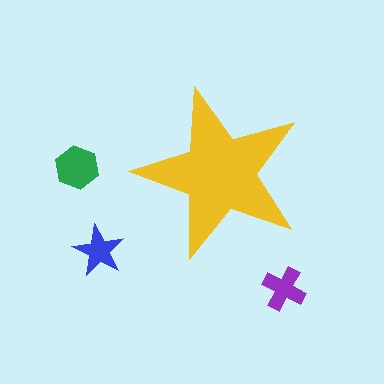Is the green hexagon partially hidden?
No, the green hexagon is fully visible.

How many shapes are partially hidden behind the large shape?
0 shapes are partially hidden.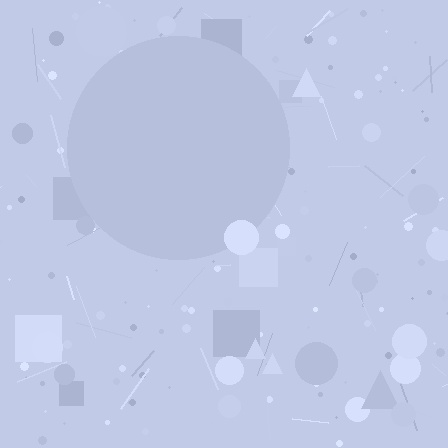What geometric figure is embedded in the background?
A circle is embedded in the background.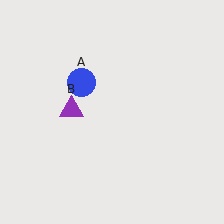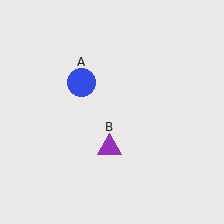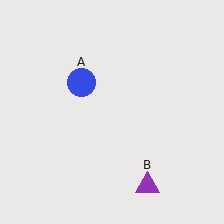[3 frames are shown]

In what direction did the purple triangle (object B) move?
The purple triangle (object B) moved down and to the right.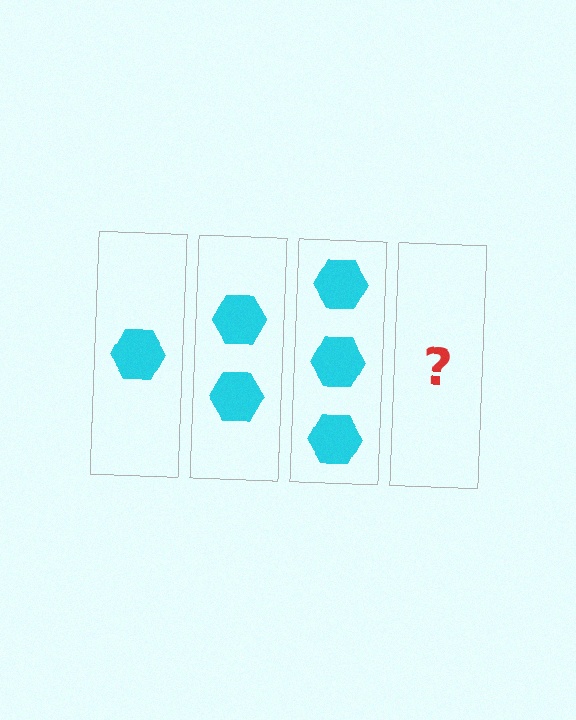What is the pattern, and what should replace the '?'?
The pattern is that each step adds one more hexagon. The '?' should be 4 hexagons.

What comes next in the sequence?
The next element should be 4 hexagons.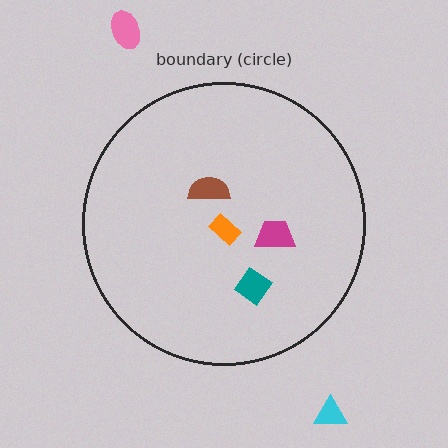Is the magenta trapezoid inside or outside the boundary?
Inside.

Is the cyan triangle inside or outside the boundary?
Outside.